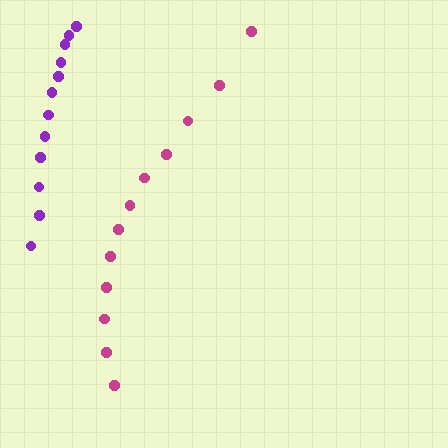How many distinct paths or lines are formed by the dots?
There are 2 distinct paths.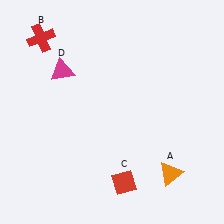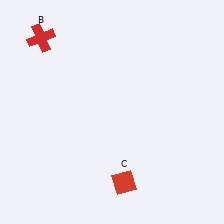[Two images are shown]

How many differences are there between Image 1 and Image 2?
There are 2 differences between the two images.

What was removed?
The magenta triangle (D), the orange triangle (A) were removed in Image 2.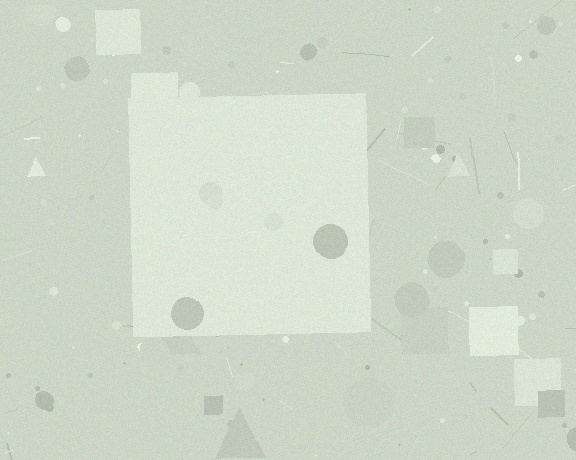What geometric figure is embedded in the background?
A square is embedded in the background.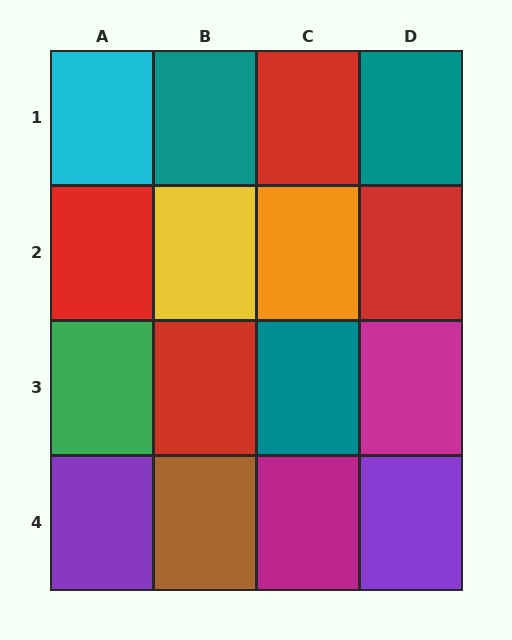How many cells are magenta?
2 cells are magenta.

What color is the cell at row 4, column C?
Magenta.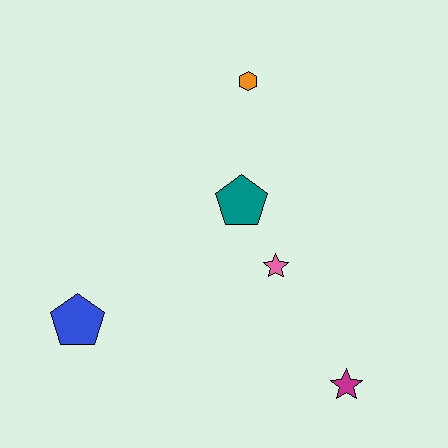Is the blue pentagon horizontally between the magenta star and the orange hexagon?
No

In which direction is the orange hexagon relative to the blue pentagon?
The orange hexagon is above the blue pentagon.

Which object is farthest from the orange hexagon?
The magenta star is farthest from the orange hexagon.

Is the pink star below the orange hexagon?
Yes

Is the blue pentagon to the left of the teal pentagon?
Yes